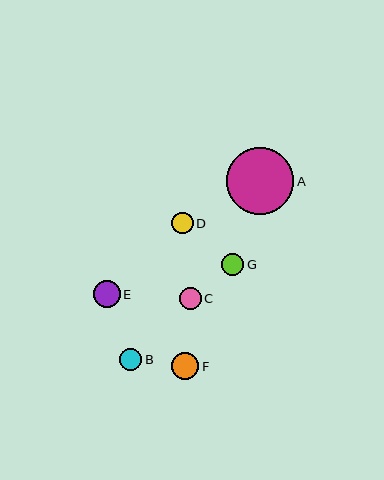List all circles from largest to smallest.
From largest to smallest: A, F, E, C, G, B, D.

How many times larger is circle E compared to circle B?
Circle E is approximately 1.2 times the size of circle B.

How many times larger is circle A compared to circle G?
Circle A is approximately 3.1 times the size of circle G.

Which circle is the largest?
Circle A is the largest with a size of approximately 67 pixels.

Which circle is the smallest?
Circle D is the smallest with a size of approximately 21 pixels.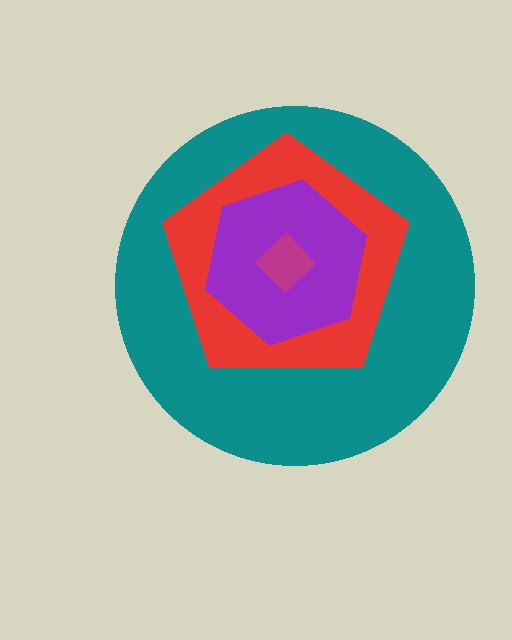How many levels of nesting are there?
4.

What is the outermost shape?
The teal circle.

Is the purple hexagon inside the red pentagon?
Yes.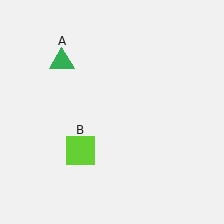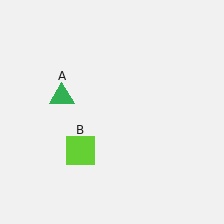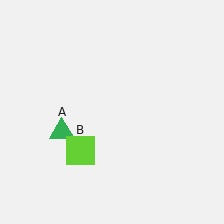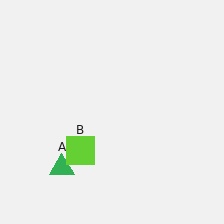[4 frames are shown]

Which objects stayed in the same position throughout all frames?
Lime square (object B) remained stationary.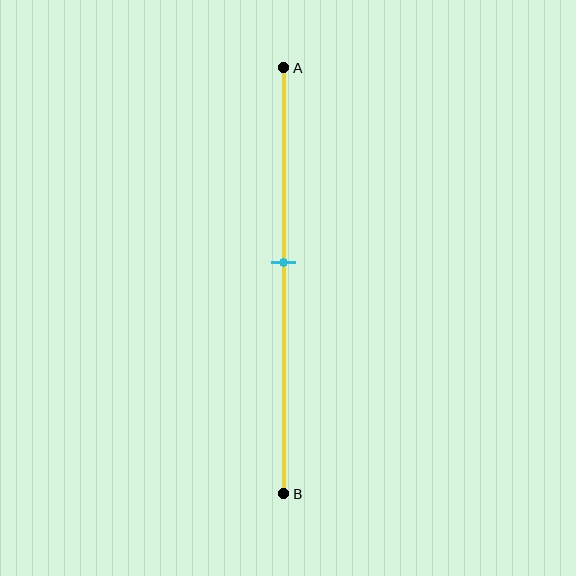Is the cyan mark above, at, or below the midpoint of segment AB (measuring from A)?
The cyan mark is above the midpoint of segment AB.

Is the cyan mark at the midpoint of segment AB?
No, the mark is at about 45% from A, not at the 50% midpoint.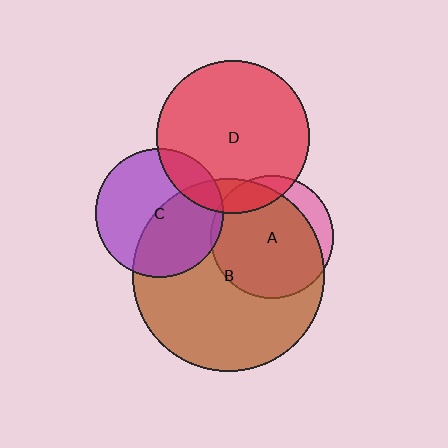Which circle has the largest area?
Circle B (brown).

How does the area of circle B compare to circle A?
Approximately 2.5 times.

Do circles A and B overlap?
Yes.